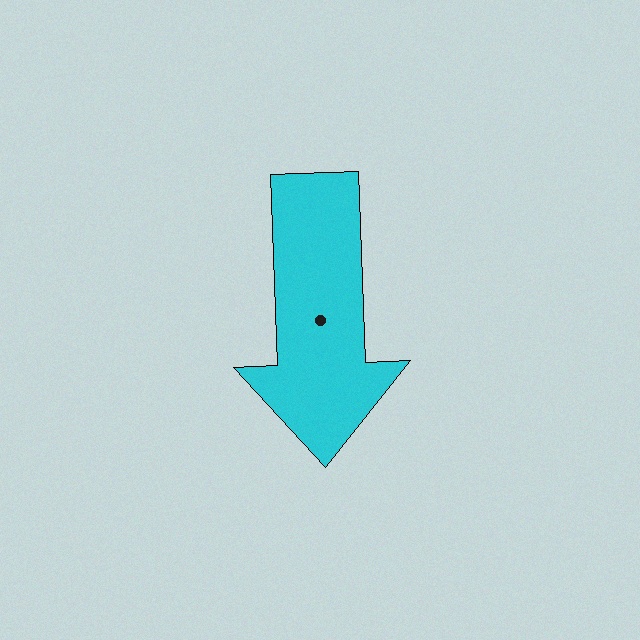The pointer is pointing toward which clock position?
Roughly 6 o'clock.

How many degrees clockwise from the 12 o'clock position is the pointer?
Approximately 178 degrees.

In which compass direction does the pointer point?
South.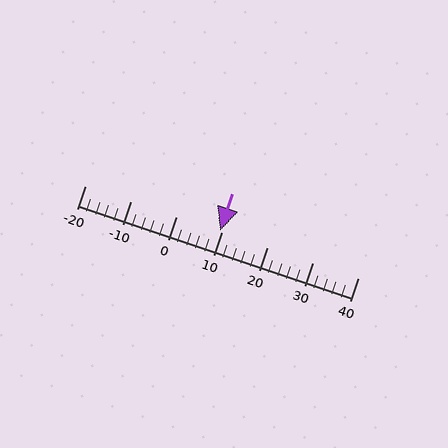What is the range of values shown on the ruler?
The ruler shows values from -20 to 40.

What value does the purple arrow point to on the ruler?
The purple arrow points to approximately 10.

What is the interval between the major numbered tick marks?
The major tick marks are spaced 10 units apart.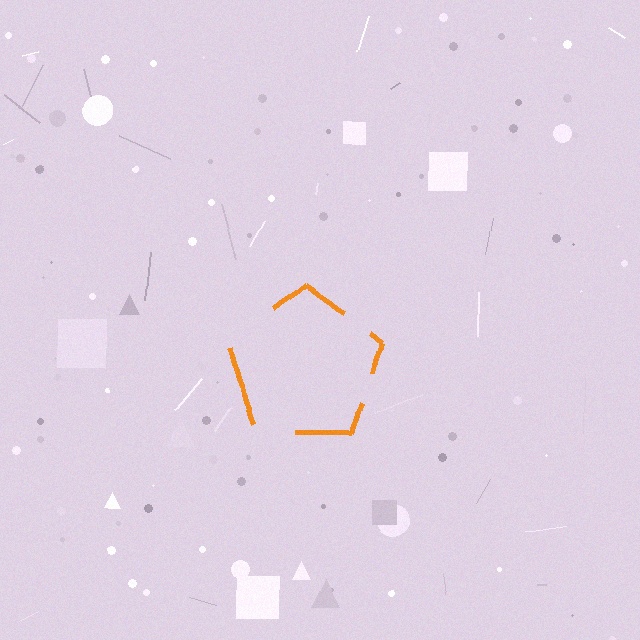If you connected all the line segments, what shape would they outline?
They would outline a pentagon.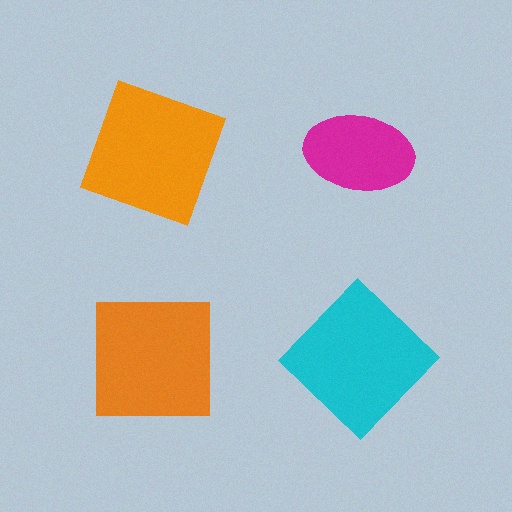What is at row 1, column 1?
An orange square.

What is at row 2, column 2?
A cyan diamond.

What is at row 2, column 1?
An orange square.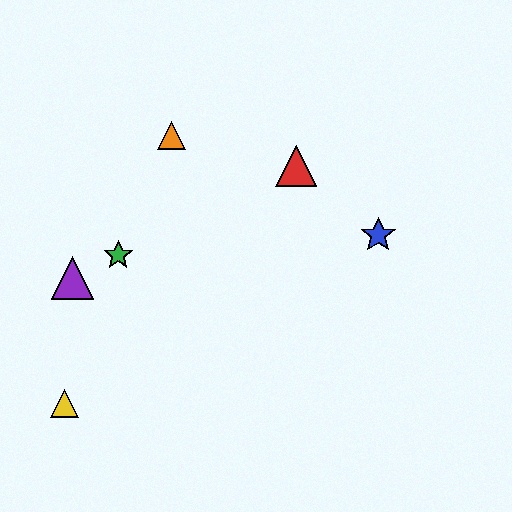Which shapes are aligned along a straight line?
The red triangle, the green star, the purple triangle are aligned along a straight line.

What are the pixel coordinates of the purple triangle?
The purple triangle is at (73, 278).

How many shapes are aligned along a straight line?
3 shapes (the red triangle, the green star, the purple triangle) are aligned along a straight line.